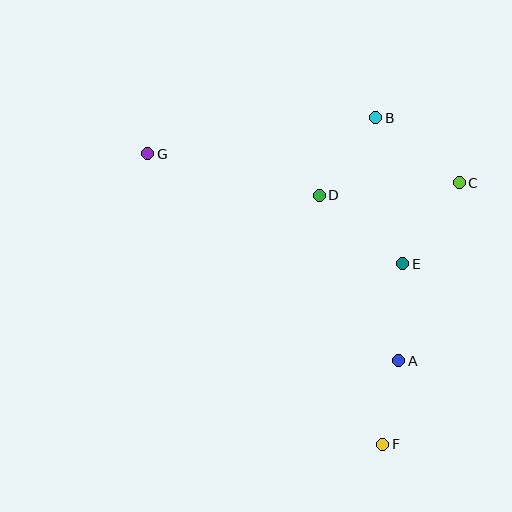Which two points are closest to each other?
Points A and F are closest to each other.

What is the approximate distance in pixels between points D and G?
The distance between D and G is approximately 176 pixels.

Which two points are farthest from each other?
Points F and G are farthest from each other.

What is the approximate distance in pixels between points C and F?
The distance between C and F is approximately 273 pixels.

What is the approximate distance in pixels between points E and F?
The distance between E and F is approximately 181 pixels.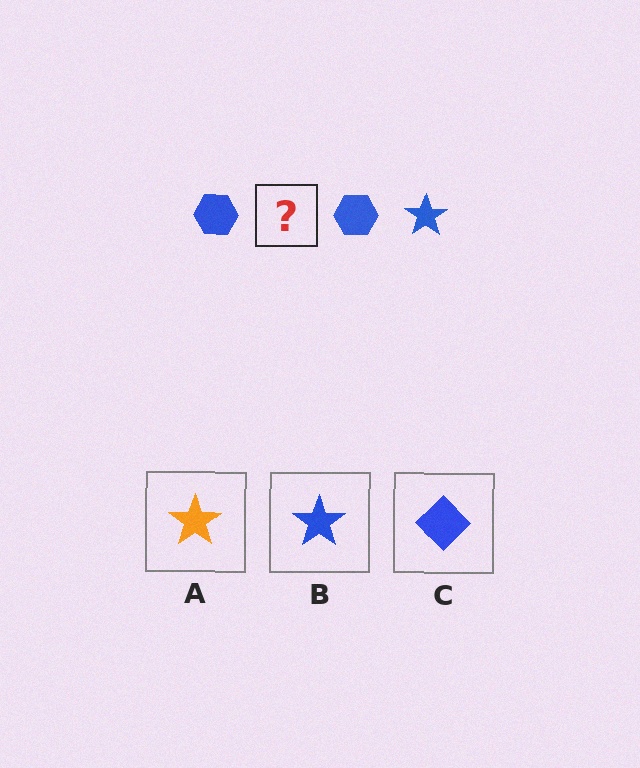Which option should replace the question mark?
Option B.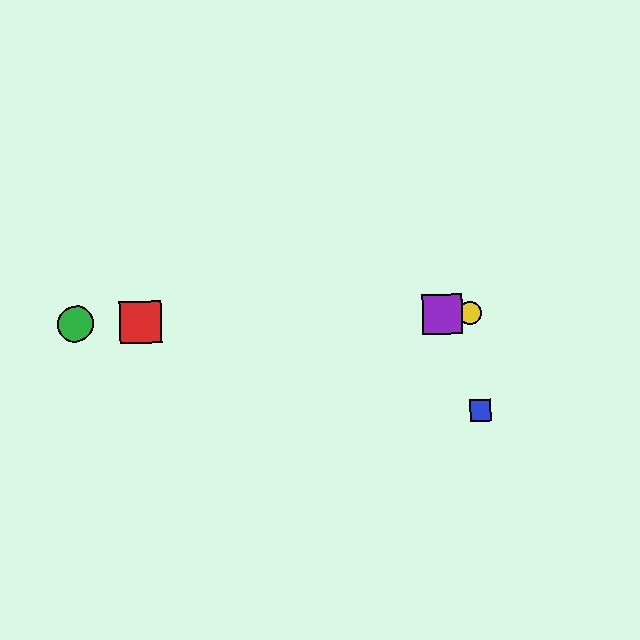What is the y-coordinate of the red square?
The red square is at y≈322.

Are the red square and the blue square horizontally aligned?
No, the red square is at y≈322 and the blue square is at y≈410.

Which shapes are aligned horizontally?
The red square, the green circle, the yellow circle, the purple square are aligned horizontally.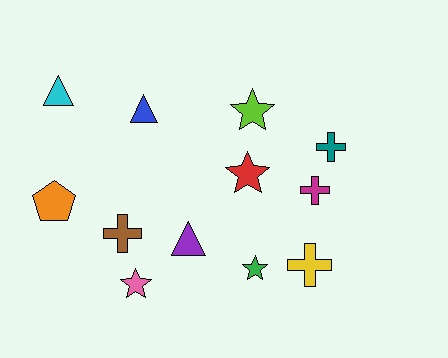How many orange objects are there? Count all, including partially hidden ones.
There is 1 orange object.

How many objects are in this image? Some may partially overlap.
There are 12 objects.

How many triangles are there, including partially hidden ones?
There are 3 triangles.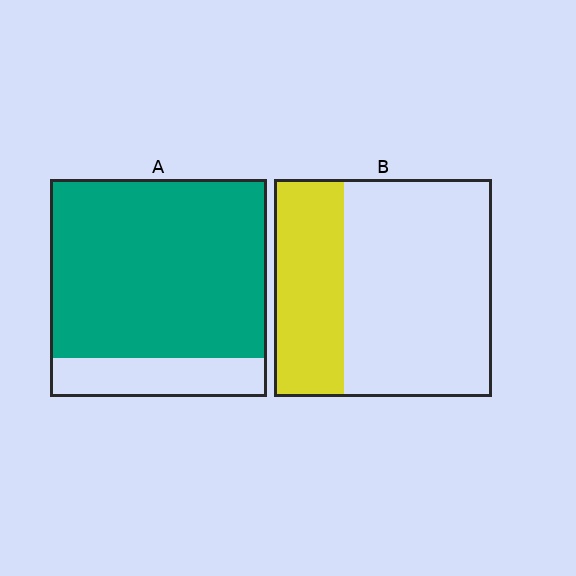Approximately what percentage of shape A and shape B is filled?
A is approximately 80% and B is approximately 30%.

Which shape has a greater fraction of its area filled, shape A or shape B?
Shape A.